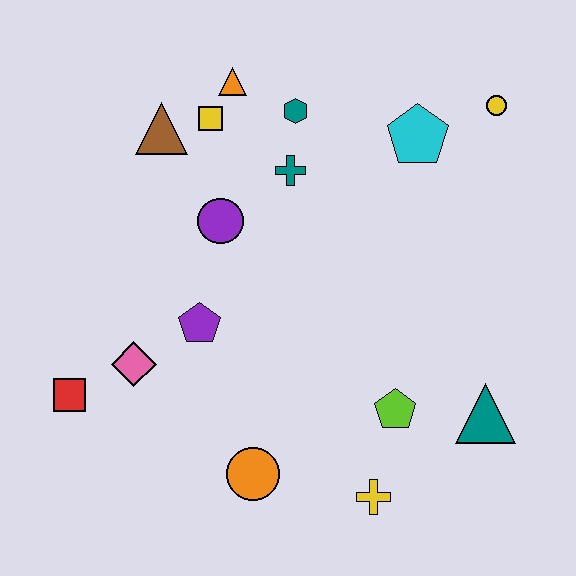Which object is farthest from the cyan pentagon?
The red square is farthest from the cyan pentagon.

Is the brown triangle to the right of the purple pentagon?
No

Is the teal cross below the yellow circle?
Yes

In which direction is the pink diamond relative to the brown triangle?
The pink diamond is below the brown triangle.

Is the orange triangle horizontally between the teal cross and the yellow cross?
No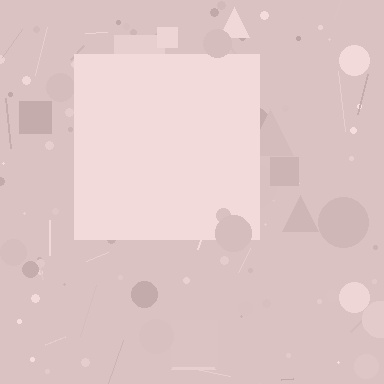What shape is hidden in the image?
A square is hidden in the image.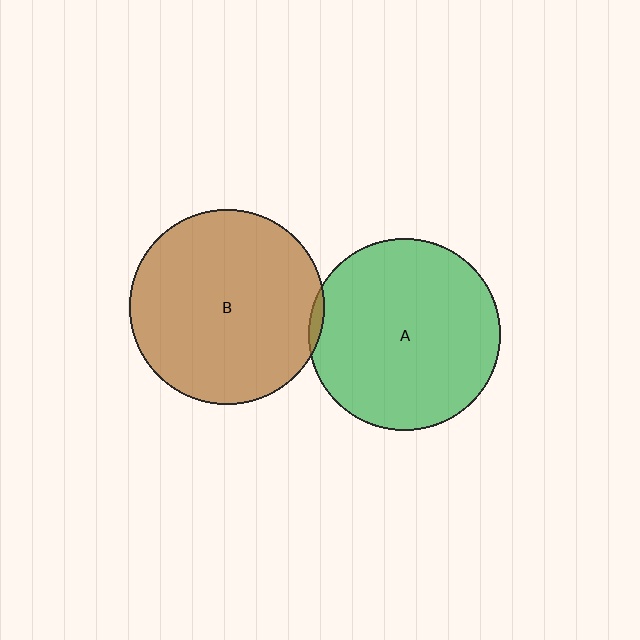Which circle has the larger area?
Circle B (brown).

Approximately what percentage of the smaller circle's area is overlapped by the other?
Approximately 5%.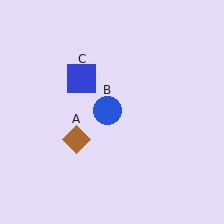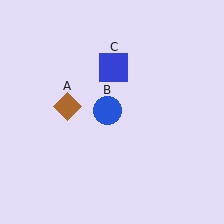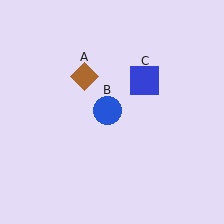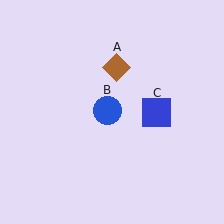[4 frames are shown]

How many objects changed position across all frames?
2 objects changed position: brown diamond (object A), blue square (object C).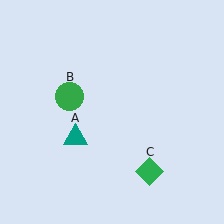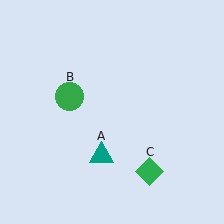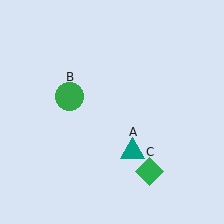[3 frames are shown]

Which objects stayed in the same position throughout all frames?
Green circle (object B) and green diamond (object C) remained stationary.